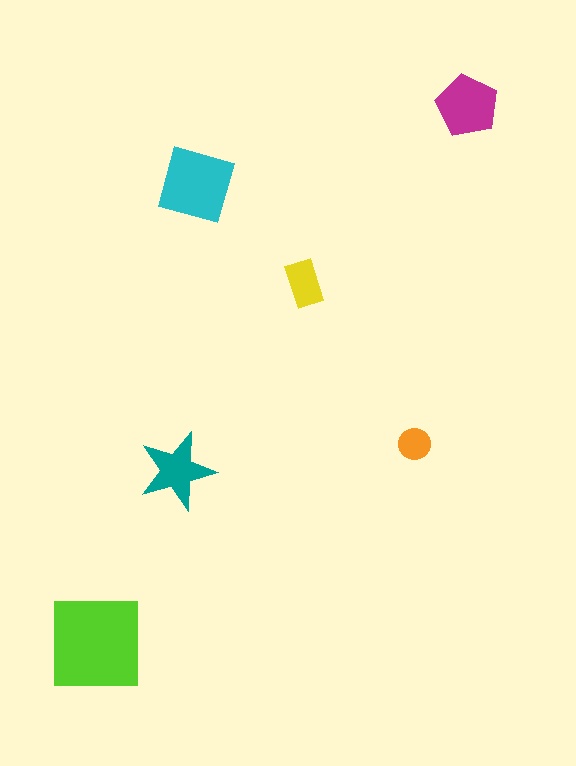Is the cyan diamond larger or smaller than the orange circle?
Larger.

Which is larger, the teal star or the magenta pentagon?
The magenta pentagon.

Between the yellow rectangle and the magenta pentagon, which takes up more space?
The magenta pentagon.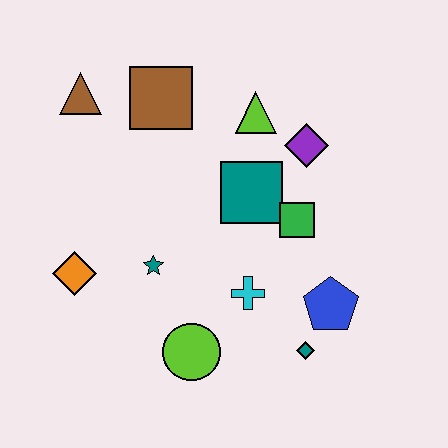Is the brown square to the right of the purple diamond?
No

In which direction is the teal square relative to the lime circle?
The teal square is above the lime circle.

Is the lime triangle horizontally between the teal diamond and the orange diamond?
Yes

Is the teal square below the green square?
No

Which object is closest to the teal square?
The green square is closest to the teal square.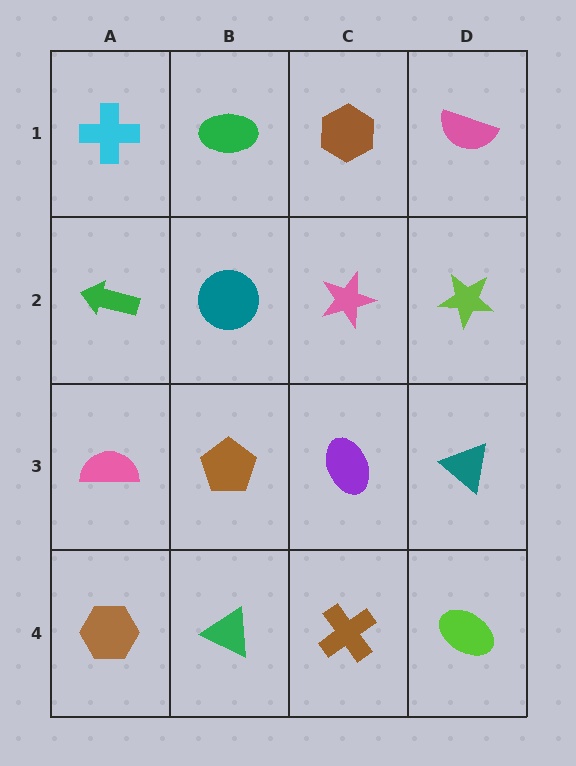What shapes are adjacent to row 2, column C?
A brown hexagon (row 1, column C), a purple ellipse (row 3, column C), a teal circle (row 2, column B), a lime star (row 2, column D).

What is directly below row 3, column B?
A green triangle.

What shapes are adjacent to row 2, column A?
A cyan cross (row 1, column A), a pink semicircle (row 3, column A), a teal circle (row 2, column B).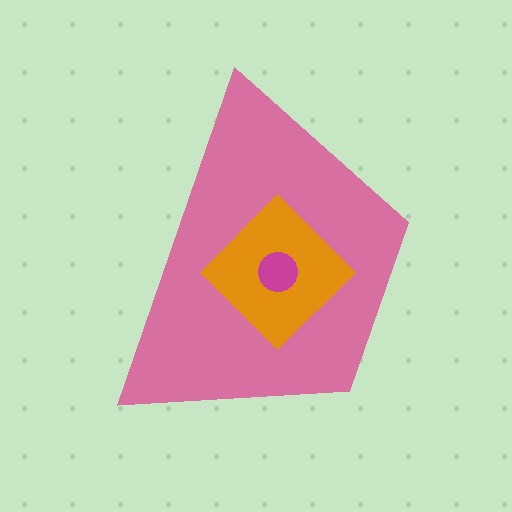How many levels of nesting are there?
3.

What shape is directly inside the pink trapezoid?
The orange diamond.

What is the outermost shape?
The pink trapezoid.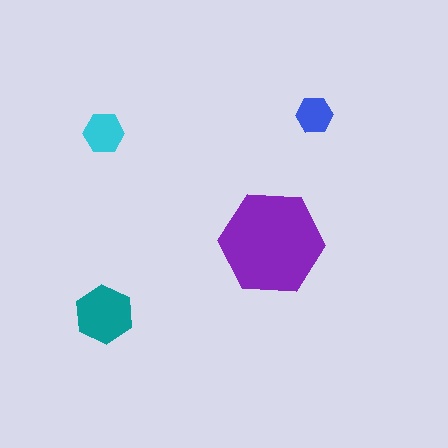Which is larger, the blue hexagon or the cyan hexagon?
The cyan one.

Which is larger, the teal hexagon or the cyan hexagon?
The teal one.